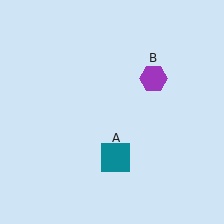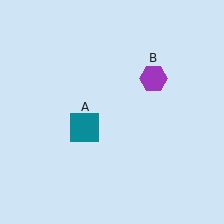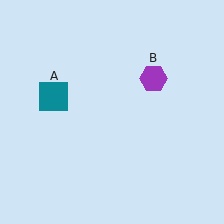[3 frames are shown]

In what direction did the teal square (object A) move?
The teal square (object A) moved up and to the left.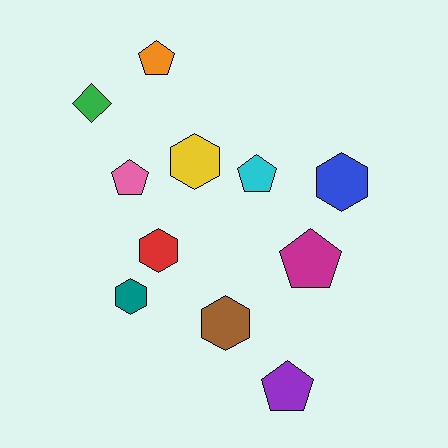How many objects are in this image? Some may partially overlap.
There are 11 objects.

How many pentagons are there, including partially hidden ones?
There are 5 pentagons.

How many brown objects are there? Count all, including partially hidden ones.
There is 1 brown object.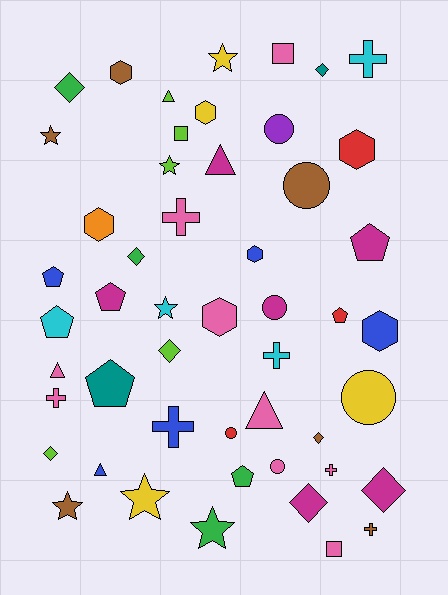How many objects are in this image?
There are 50 objects.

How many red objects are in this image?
There are 3 red objects.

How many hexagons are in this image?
There are 7 hexagons.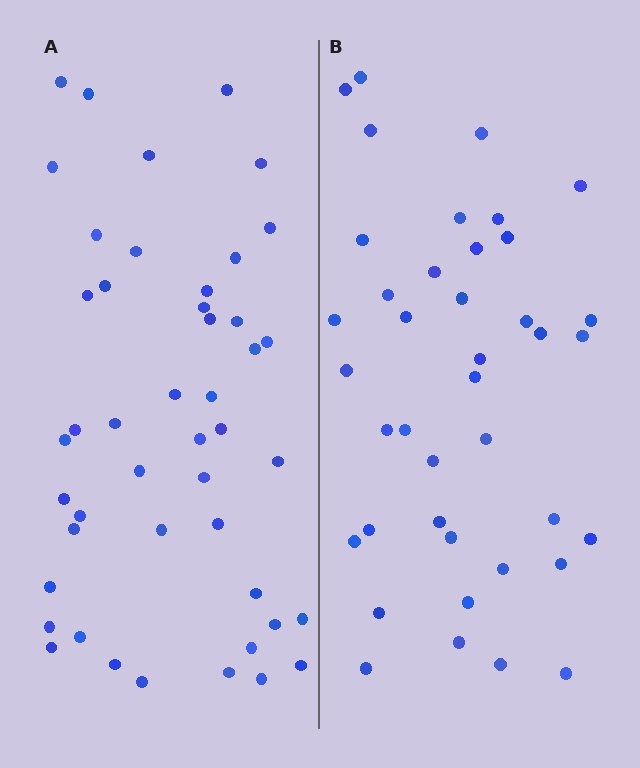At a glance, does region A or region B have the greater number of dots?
Region A (the left region) has more dots.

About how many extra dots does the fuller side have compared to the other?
Region A has about 6 more dots than region B.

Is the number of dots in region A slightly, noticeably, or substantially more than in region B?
Region A has only slightly more — the two regions are fairly close. The ratio is roughly 1.1 to 1.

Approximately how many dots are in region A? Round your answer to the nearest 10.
About 50 dots. (The exact count is 46, which rounds to 50.)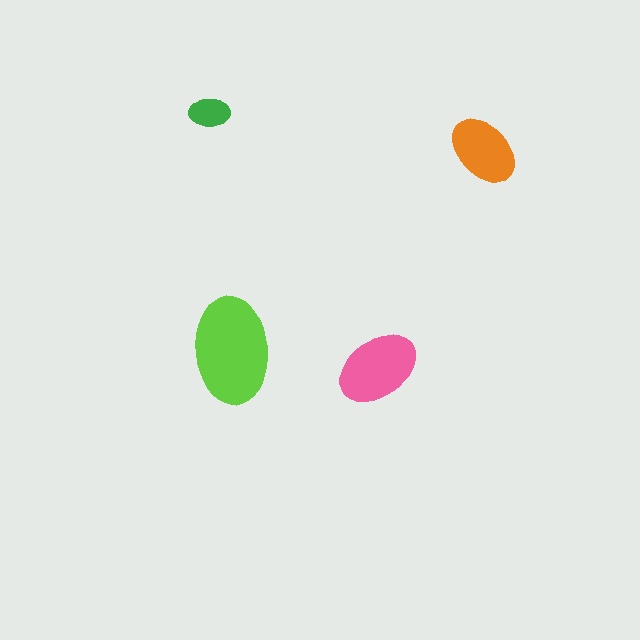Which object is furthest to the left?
The green ellipse is leftmost.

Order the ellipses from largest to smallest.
the lime one, the pink one, the orange one, the green one.